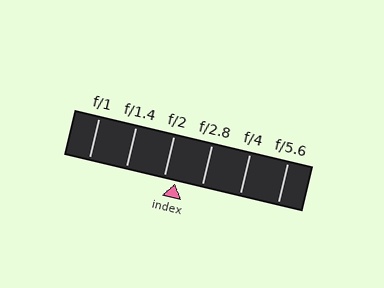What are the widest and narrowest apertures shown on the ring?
The widest aperture shown is f/1 and the narrowest is f/5.6.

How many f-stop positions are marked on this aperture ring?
There are 6 f-stop positions marked.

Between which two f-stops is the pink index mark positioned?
The index mark is between f/2 and f/2.8.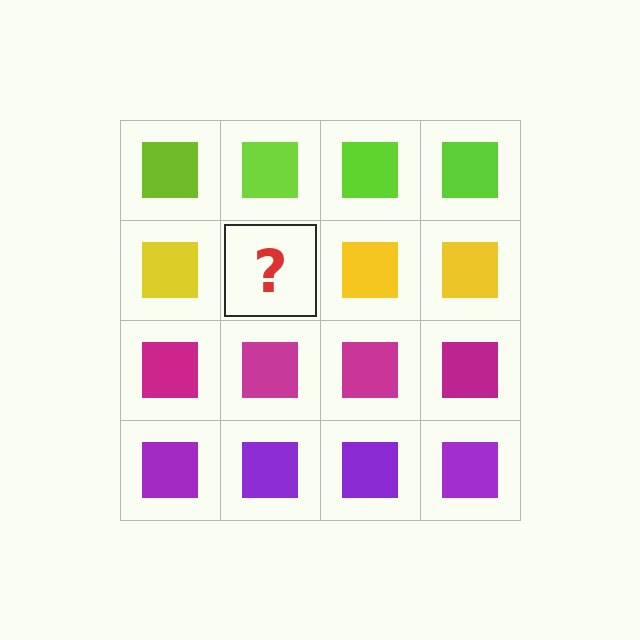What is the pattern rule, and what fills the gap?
The rule is that each row has a consistent color. The gap should be filled with a yellow square.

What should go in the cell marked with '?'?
The missing cell should contain a yellow square.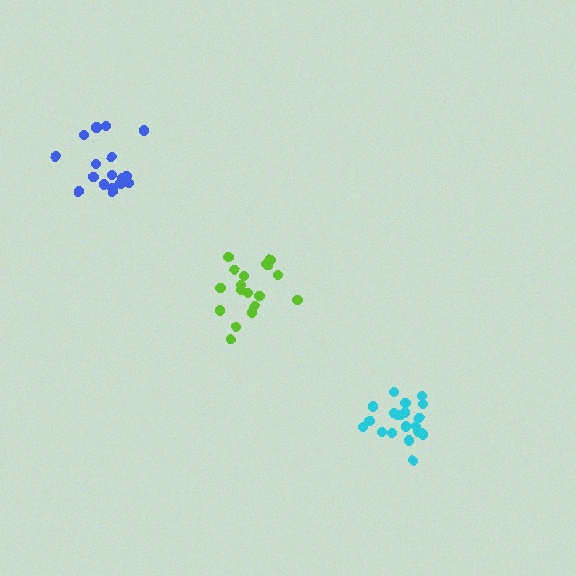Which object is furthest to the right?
The cyan cluster is rightmost.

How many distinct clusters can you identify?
There are 3 distinct clusters.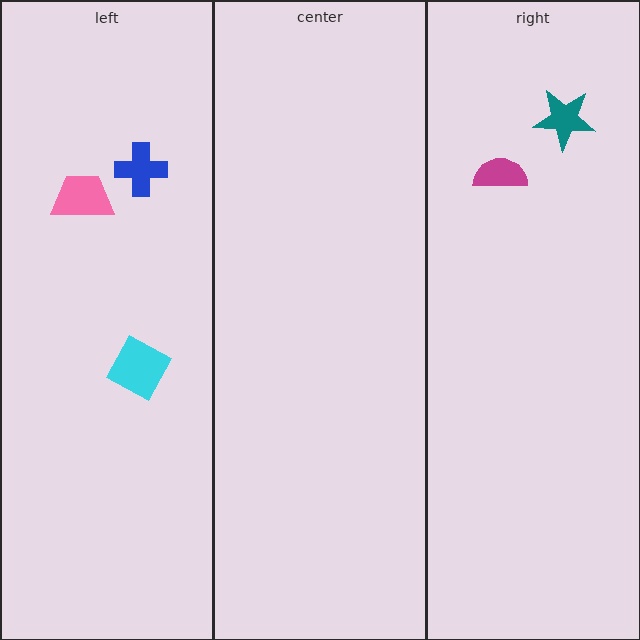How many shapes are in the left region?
3.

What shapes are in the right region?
The magenta semicircle, the teal star.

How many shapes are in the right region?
2.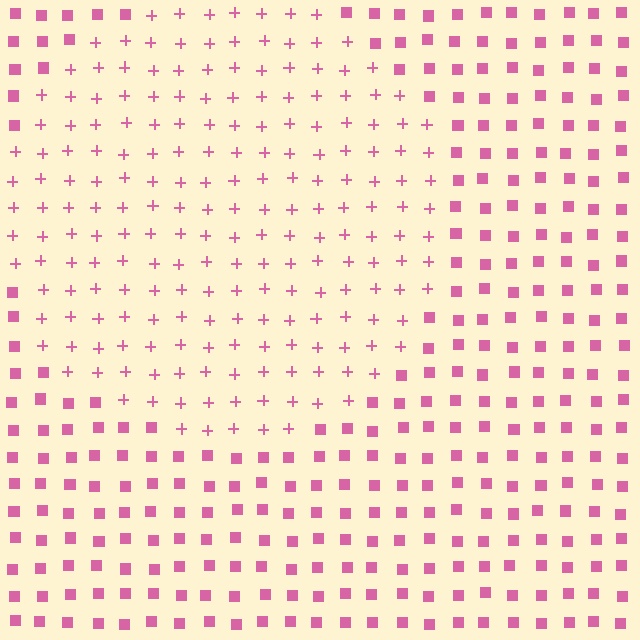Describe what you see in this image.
The image is filled with small pink elements arranged in a uniform grid. A circle-shaped region contains plus signs, while the surrounding area contains squares. The boundary is defined purely by the change in element shape.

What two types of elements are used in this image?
The image uses plus signs inside the circle region and squares outside it.